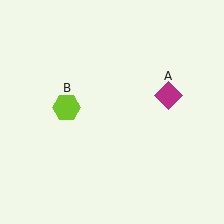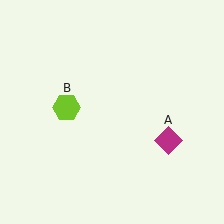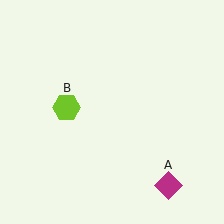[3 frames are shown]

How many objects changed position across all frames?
1 object changed position: magenta diamond (object A).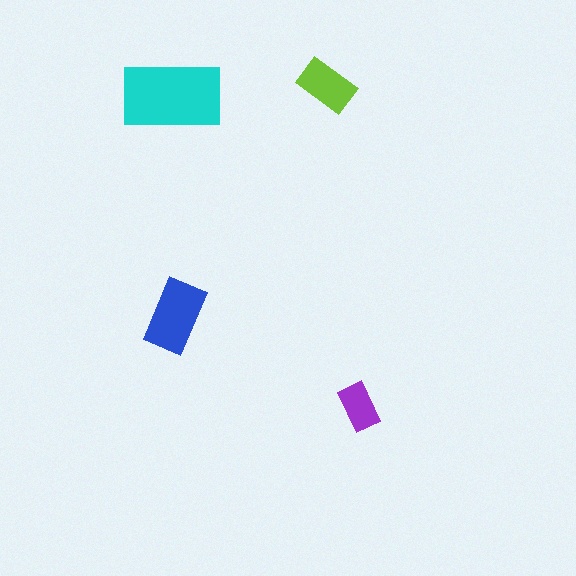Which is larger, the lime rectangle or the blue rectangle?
The blue one.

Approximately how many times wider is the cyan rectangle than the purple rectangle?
About 2 times wider.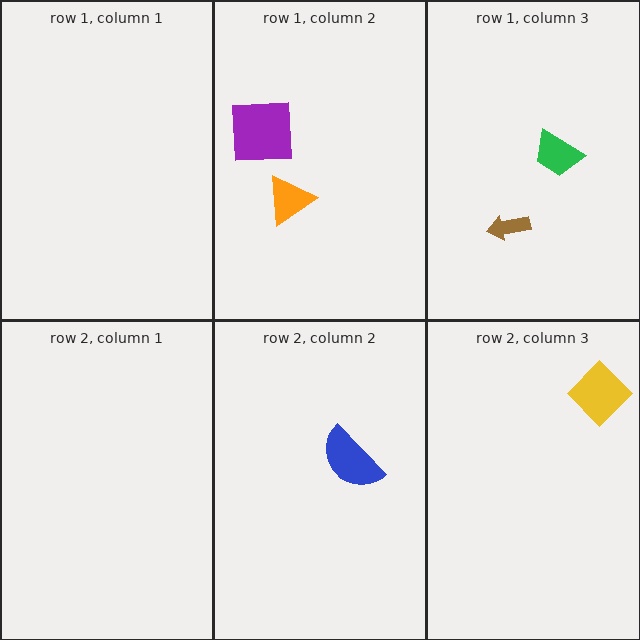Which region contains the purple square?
The row 1, column 2 region.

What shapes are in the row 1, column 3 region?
The green trapezoid, the brown arrow.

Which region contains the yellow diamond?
The row 2, column 3 region.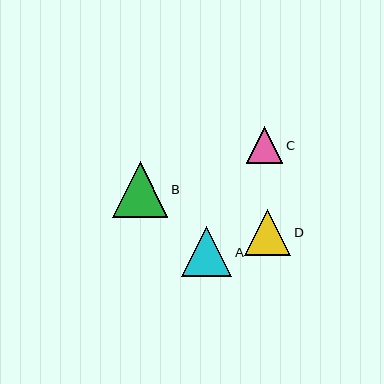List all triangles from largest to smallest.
From largest to smallest: B, A, D, C.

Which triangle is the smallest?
Triangle C is the smallest with a size of approximately 36 pixels.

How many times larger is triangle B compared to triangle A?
Triangle B is approximately 1.1 times the size of triangle A.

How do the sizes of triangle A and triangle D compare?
Triangle A and triangle D are approximately the same size.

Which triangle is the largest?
Triangle B is the largest with a size of approximately 56 pixels.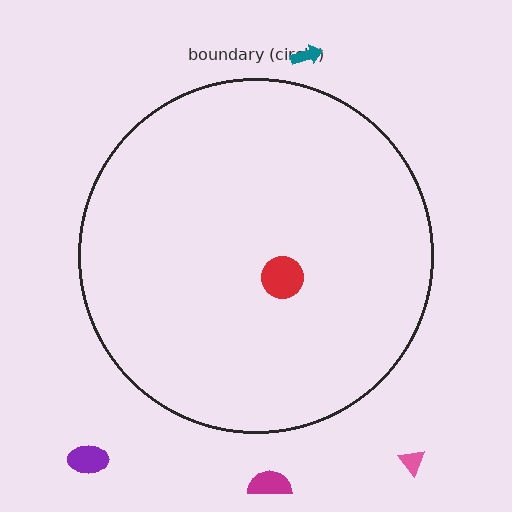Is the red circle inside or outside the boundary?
Inside.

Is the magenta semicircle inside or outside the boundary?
Outside.